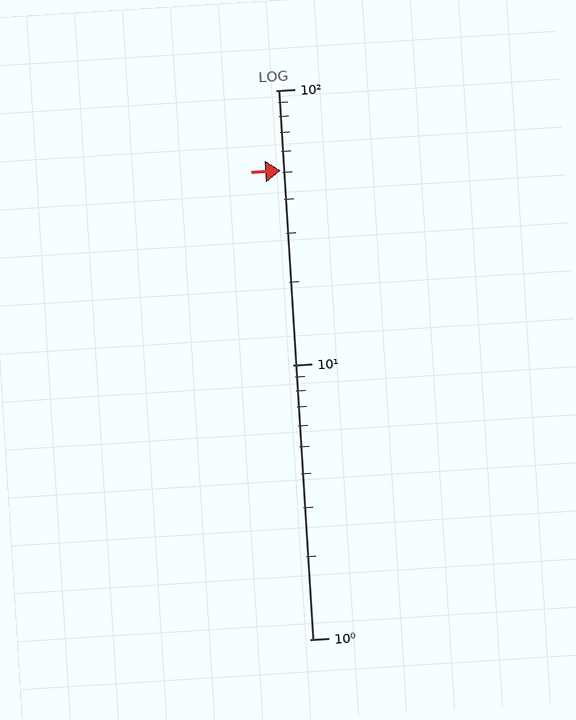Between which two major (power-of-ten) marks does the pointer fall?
The pointer is between 10 and 100.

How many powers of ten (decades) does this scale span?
The scale spans 2 decades, from 1 to 100.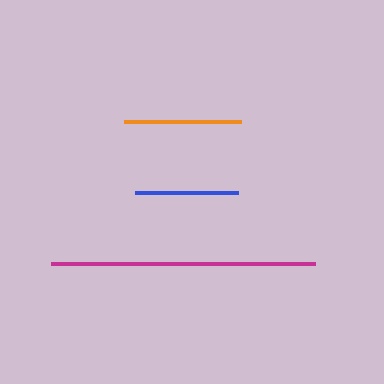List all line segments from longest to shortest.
From longest to shortest: magenta, orange, blue.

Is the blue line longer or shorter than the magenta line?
The magenta line is longer than the blue line.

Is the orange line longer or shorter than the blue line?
The orange line is longer than the blue line.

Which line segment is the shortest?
The blue line is the shortest at approximately 103 pixels.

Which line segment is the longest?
The magenta line is the longest at approximately 265 pixels.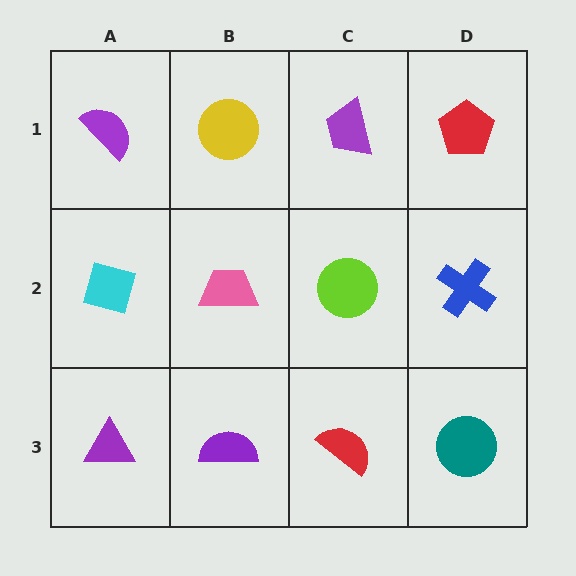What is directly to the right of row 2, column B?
A lime circle.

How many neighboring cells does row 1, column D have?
2.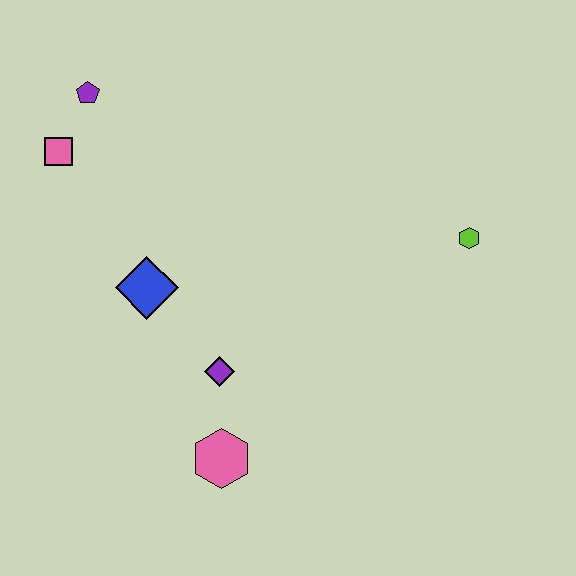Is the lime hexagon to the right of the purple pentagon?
Yes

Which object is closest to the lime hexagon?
The purple diamond is closest to the lime hexagon.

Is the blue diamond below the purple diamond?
No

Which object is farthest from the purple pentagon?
The lime hexagon is farthest from the purple pentagon.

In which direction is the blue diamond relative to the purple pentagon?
The blue diamond is below the purple pentagon.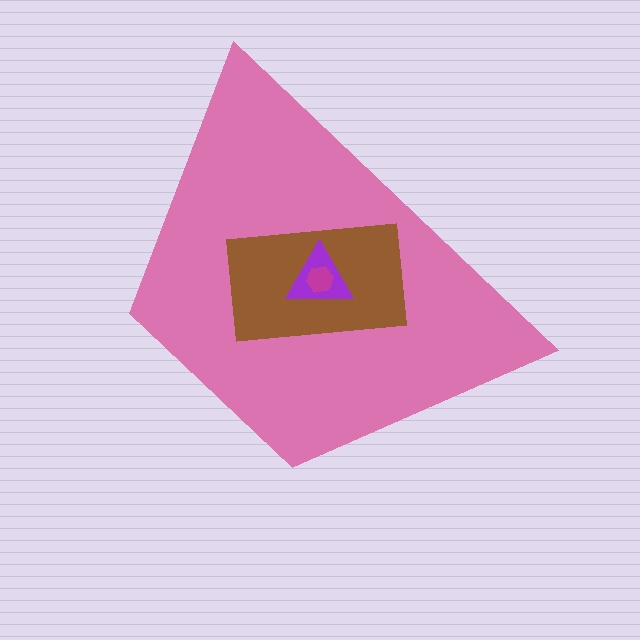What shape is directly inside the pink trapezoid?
The brown rectangle.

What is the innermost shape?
The magenta hexagon.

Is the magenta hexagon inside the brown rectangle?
Yes.